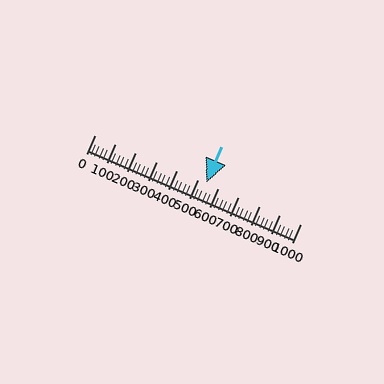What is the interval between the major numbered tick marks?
The major tick marks are spaced 100 units apart.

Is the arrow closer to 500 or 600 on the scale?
The arrow is closer to 500.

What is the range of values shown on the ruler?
The ruler shows values from 0 to 1000.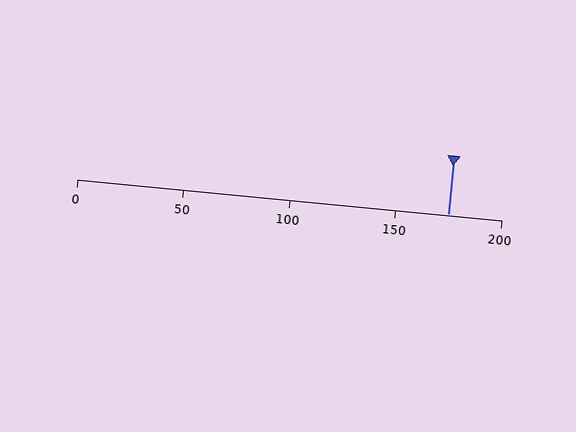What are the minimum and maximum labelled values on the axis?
The axis runs from 0 to 200.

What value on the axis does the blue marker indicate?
The marker indicates approximately 175.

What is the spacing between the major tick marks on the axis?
The major ticks are spaced 50 apart.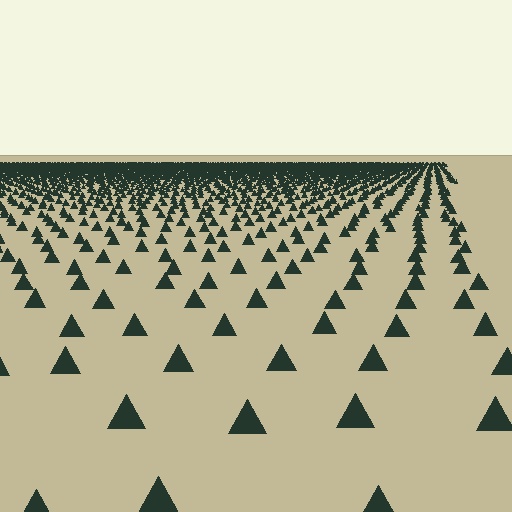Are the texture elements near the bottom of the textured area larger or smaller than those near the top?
Larger. Near the bottom, elements are closer to the viewer and appear at a bigger on-screen size.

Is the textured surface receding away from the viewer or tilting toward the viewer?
The surface is receding away from the viewer. Texture elements get smaller and denser toward the top.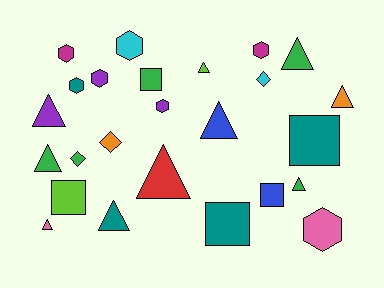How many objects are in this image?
There are 25 objects.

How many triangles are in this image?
There are 10 triangles.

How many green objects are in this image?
There are 5 green objects.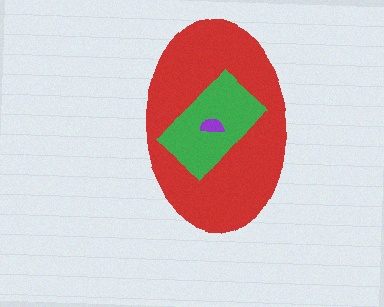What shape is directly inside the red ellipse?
The green rectangle.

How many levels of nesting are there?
3.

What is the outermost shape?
The red ellipse.